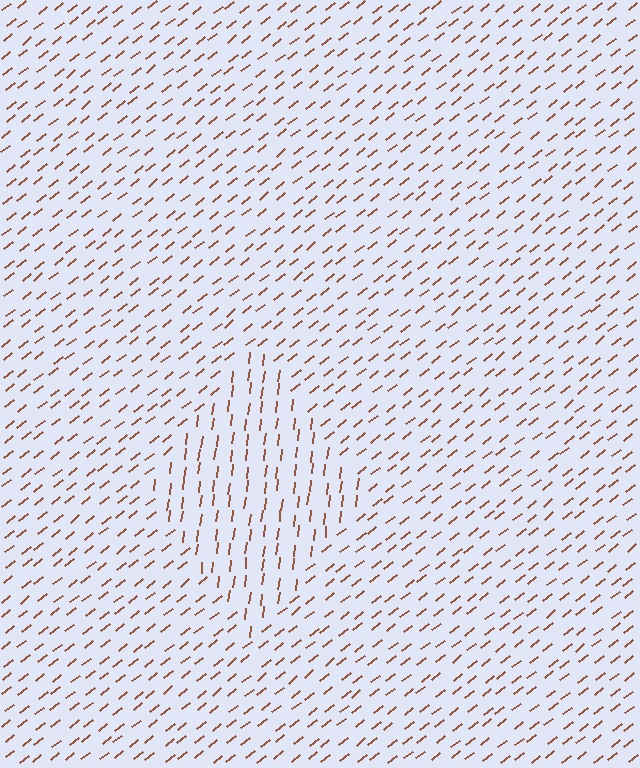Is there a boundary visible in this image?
Yes, there is a texture boundary formed by a change in line orientation.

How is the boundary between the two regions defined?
The boundary is defined purely by a change in line orientation (approximately 45 degrees difference). All lines are the same color and thickness.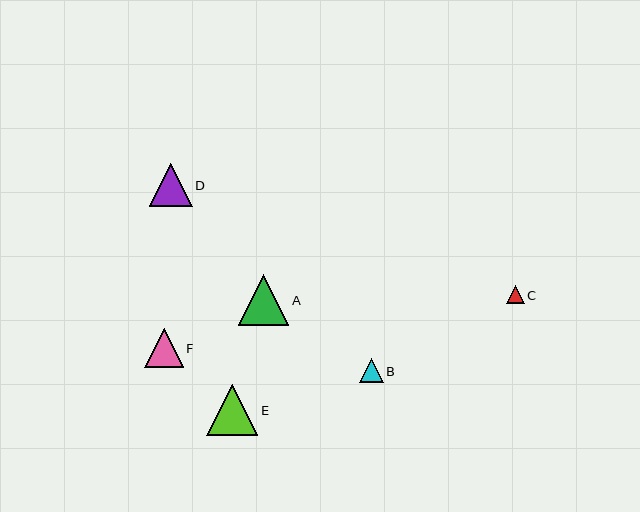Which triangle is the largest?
Triangle E is the largest with a size of approximately 51 pixels.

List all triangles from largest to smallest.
From largest to smallest: E, A, D, F, B, C.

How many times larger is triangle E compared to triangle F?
Triangle E is approximately 1.3 times the size of triangle F.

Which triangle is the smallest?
Triangle C is the smallest with a size of approximately 18 pixels.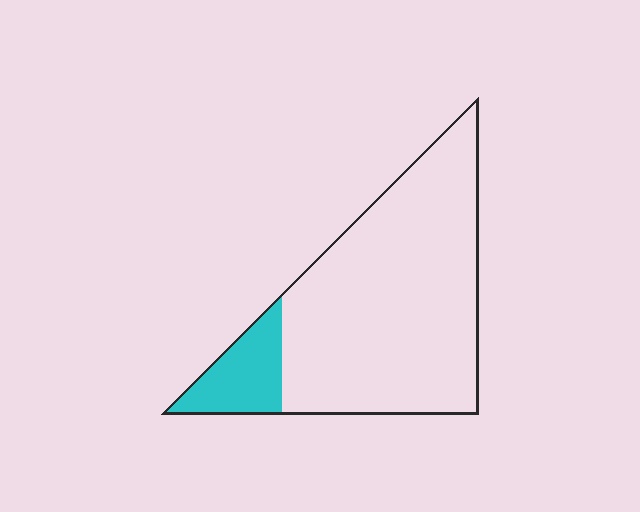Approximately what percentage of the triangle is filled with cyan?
Approximately 15%.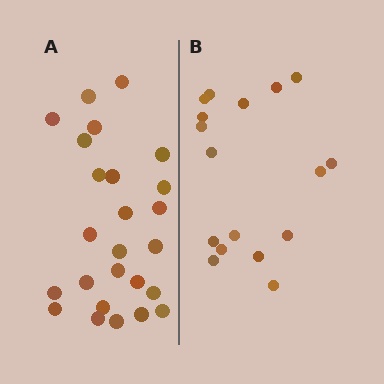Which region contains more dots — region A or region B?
Region A (the left region) has more dots.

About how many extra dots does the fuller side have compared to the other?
Region A has roughly 8 or so more dots than region B.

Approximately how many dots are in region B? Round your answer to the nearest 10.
About 20 dots. (The exact count is 17, which rounds to 20.)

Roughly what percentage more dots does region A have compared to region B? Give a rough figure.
About 45% more.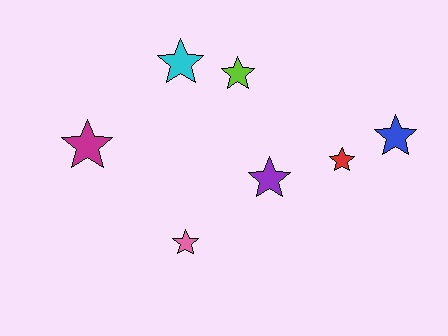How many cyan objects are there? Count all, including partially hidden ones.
There is 1 cyan object.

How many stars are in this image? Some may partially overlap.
There are 7 stars.